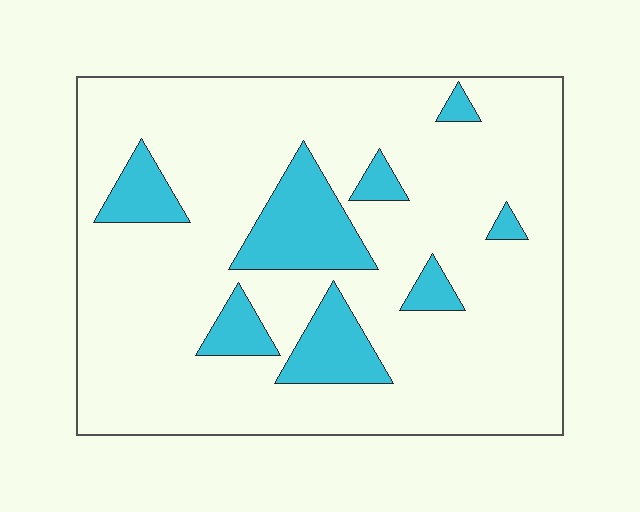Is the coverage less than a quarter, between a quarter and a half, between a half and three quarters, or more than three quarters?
Less than a quarter.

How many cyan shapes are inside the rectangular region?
8.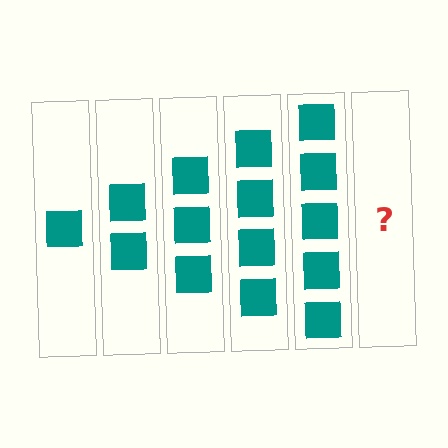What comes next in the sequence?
The next element should be 6 squares.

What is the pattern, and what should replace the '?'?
The pattern is that each step adds one more square. The '?' should be 6 squares.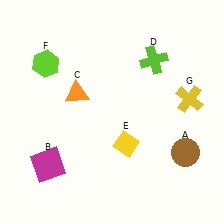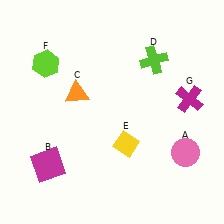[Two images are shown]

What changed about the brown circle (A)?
In Image 1, A is brown. In Image 2, it changed to pink.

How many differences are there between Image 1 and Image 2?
There are 2 differences between the two images.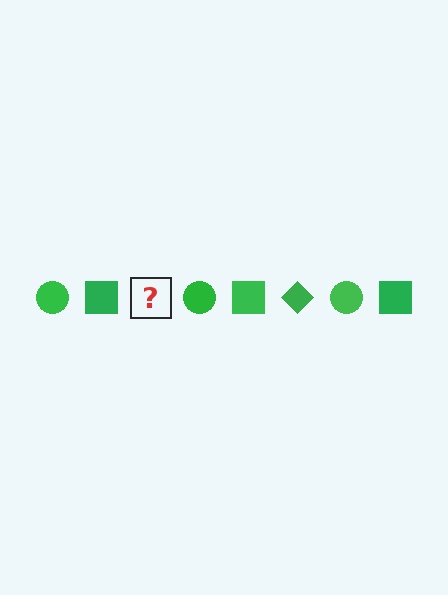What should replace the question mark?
The question mark should be replaced with a green diamond.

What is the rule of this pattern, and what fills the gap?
The rule is that the pattern cycles through circle, square, diamond shapes in green. The gap should be filled with a green diamond.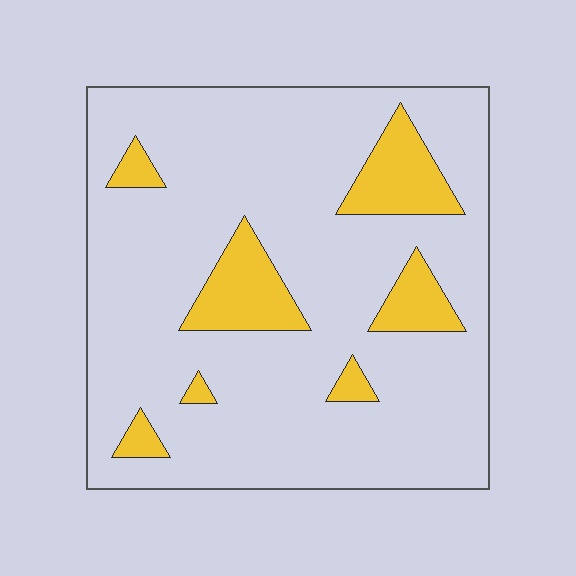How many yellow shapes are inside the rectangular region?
7.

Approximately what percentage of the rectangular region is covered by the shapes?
Approximately 15%.